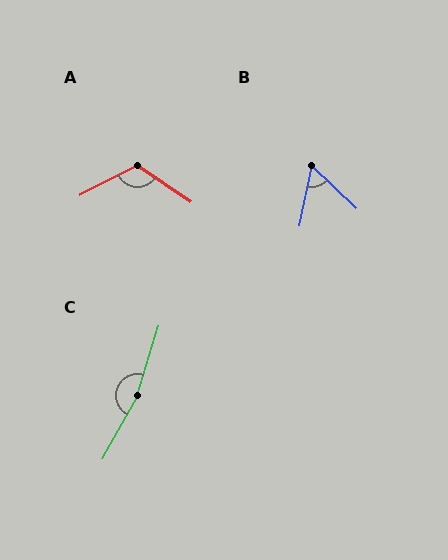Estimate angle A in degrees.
Approximately 119 degrees.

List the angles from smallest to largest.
B (58°), A (119°), C (167°).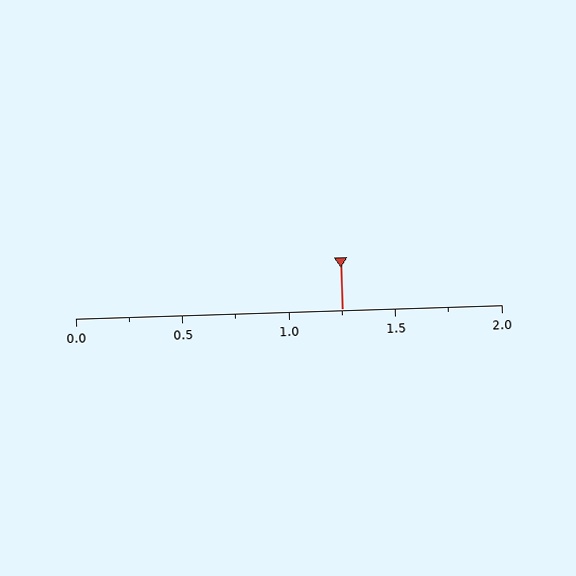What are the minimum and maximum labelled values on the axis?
The axis runs from 0.0 to 2.0.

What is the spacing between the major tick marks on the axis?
The major ticks are spaced 0.5 apart.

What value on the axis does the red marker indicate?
The marker indicates approximately 1.25.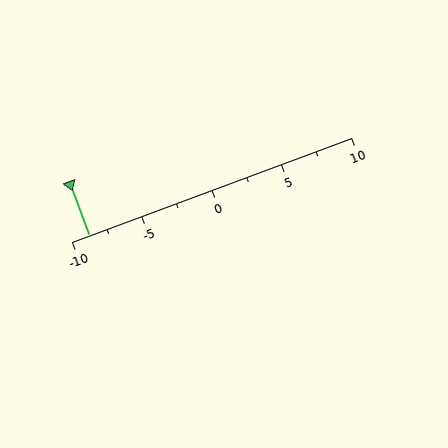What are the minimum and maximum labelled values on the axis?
The axis runs from -10 to 10.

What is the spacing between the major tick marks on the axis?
The major ticks are spaced 5 apart.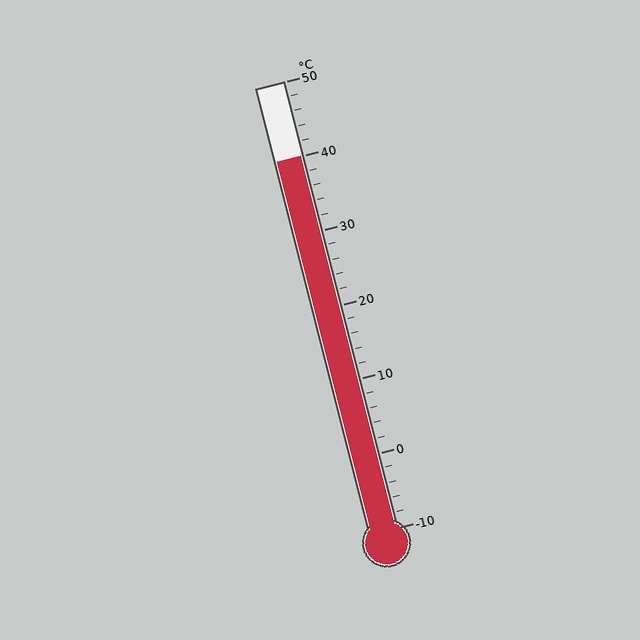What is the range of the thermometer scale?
The thermometer scale ranges from -10°C to 50°C.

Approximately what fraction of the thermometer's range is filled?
The thermometer is filled to approximately 85% of its range.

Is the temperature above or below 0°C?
The temperature is above 0°C.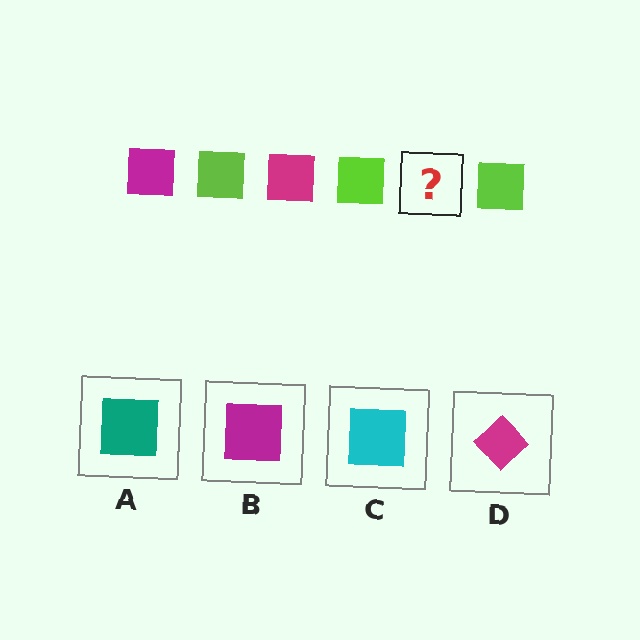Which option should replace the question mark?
Option B.